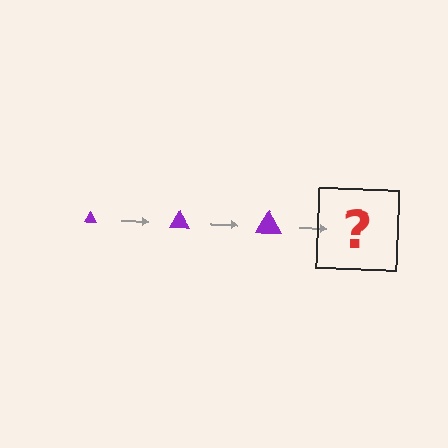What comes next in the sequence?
The next element should be a purple triangle, larger than the previous one.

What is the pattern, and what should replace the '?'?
The pattern is that the triangle gets progressively larger each step. The '?' should be a purple triangle, larger than the previous one.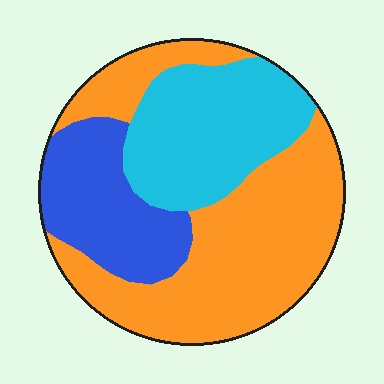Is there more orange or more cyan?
Orange.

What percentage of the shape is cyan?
Cyan takes up between a quarter and a half of the shape.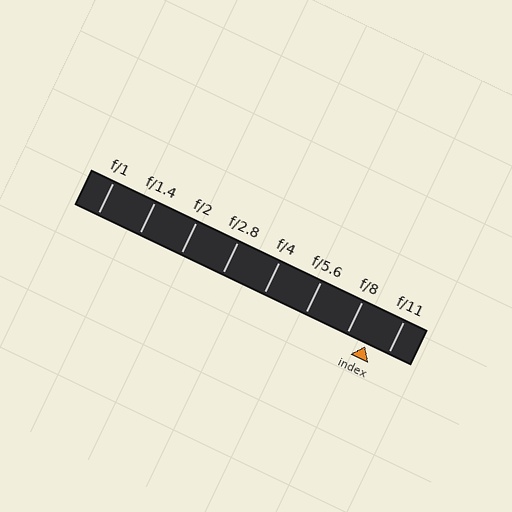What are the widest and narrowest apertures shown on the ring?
The widest aperture shown is f/1 and the narrowest is f/11.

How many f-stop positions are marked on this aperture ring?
There are 8 f-stop positions marked.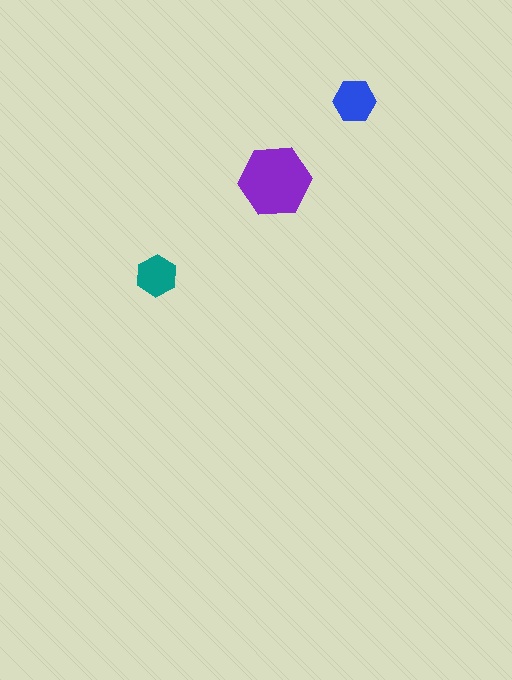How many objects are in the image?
There are 3 objects in the image.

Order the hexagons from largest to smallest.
the purple one, the blue one, the teal one.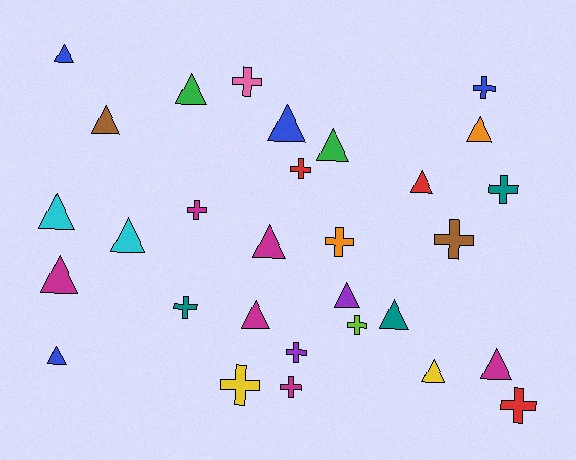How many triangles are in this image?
There are 17 triangles.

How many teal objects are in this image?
There are 3 teal objects.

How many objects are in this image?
There are 30 objects.